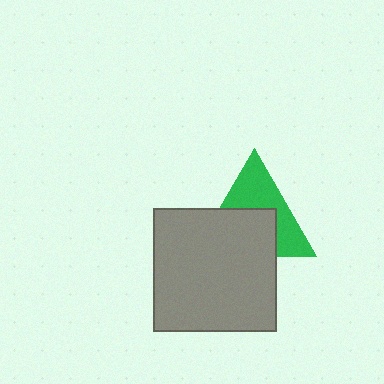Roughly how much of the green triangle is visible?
About half of it is visible (roughly 48%).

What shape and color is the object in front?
The object in front is a gray square.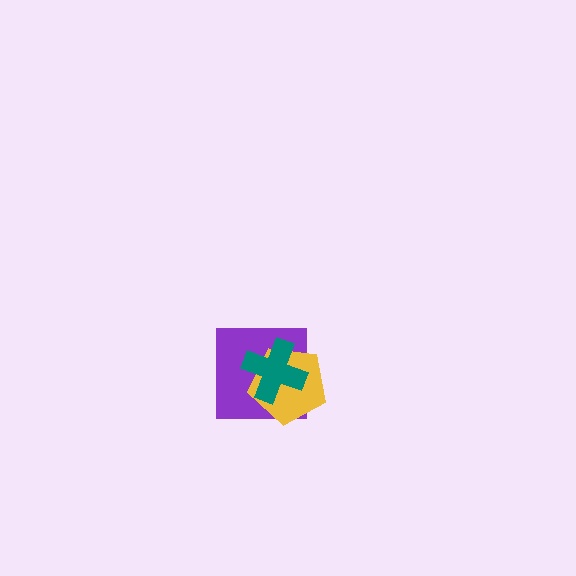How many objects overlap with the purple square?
2 objects overlap with the purple square.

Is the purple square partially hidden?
Yes, it is partially covered by another shape.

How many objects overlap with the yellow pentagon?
2 objects overlap with the yellow pentagon.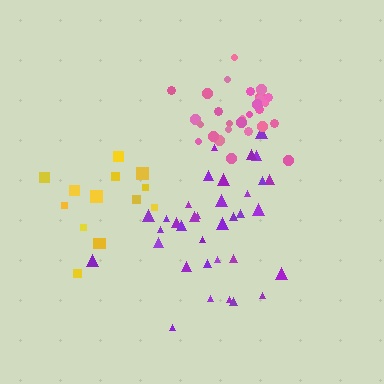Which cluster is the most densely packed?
Pink.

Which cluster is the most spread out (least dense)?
Yellow.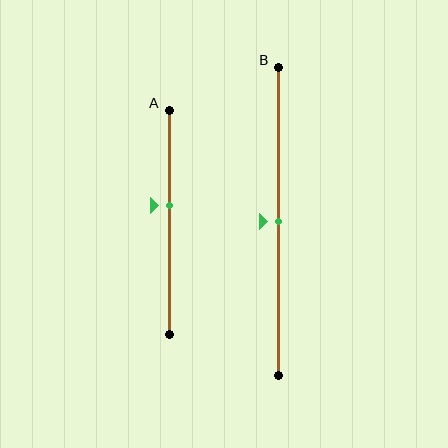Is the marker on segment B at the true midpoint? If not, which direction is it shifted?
Yes, the marker on segment B is at the true midpoint.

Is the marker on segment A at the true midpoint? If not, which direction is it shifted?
No, the marker on segment A is shifted upward by about 8% of the segment length.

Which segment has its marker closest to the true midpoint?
Segment B has its marker closest to the true midpoint.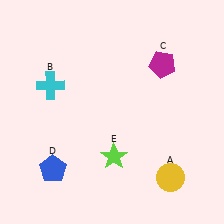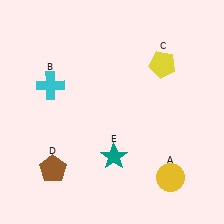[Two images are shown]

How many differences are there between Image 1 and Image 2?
There are 3 differences between the two images.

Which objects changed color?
C changed from magenta to yellow. D changed from blue to brown. E changed from lime to teal.